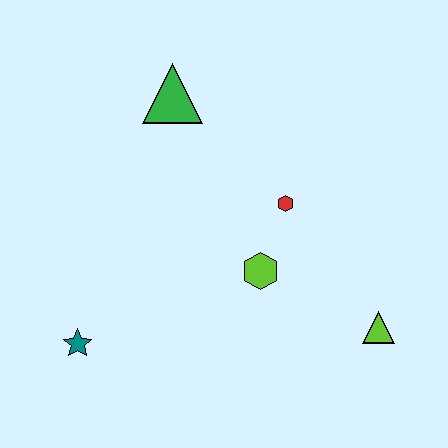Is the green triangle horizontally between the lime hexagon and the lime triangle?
No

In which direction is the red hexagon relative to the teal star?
The red hexagon is to the right of the teal star.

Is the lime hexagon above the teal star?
Yes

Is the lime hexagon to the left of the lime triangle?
Yes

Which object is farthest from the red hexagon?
The teal star is farthest from the red hexagon.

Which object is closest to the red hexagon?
The lime hexagon is closest to the red hexagon.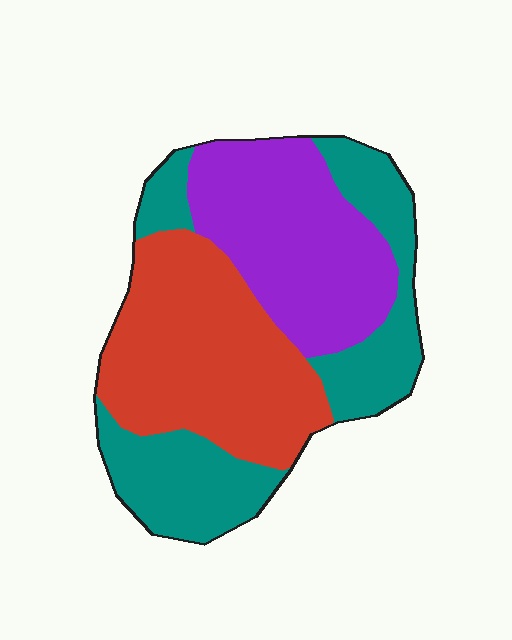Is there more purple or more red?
Red.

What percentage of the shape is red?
Red takes up about three eighths (3/8) of the shape.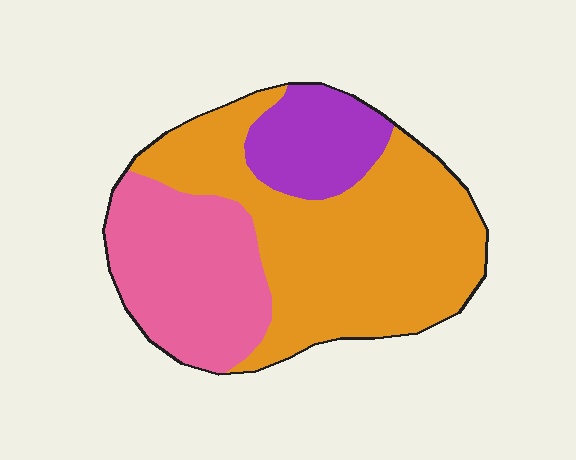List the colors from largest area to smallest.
From largest to smallest: orange, pink, purple.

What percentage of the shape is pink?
Pink takes up about one third (1/3) of the shape.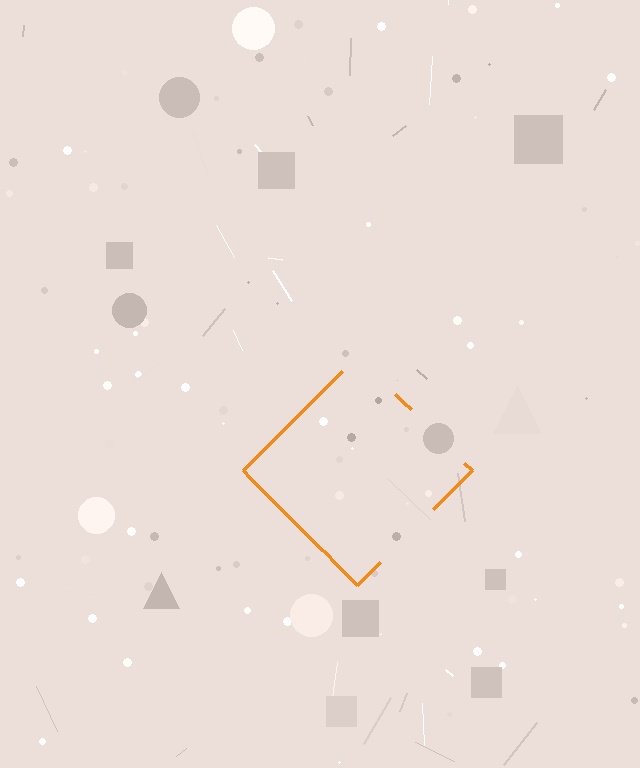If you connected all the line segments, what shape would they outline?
They would outline a diamond.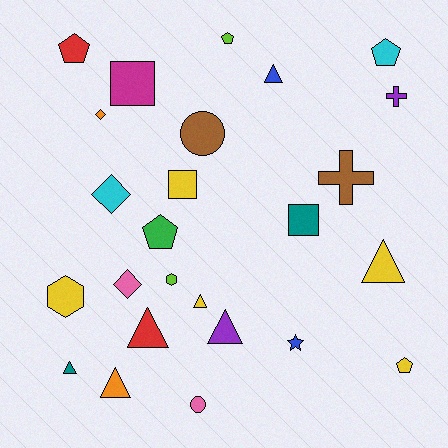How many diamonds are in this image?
There are 3 diamonds.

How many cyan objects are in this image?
There are 2 cyan objects.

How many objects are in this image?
There are 25 objects.